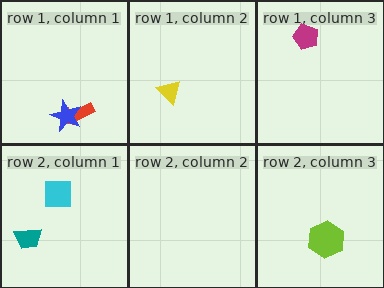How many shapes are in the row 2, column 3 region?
1.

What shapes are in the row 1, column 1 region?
The red arrow, the blue star.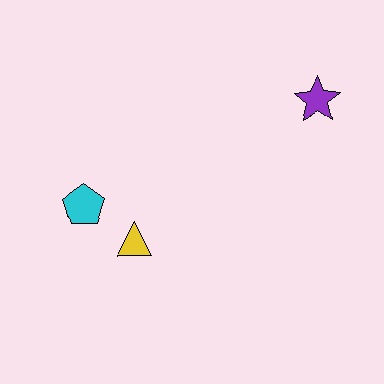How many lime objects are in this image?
There are no lime objects.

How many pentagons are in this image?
There is 1 pentagon.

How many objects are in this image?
There are 3 objects.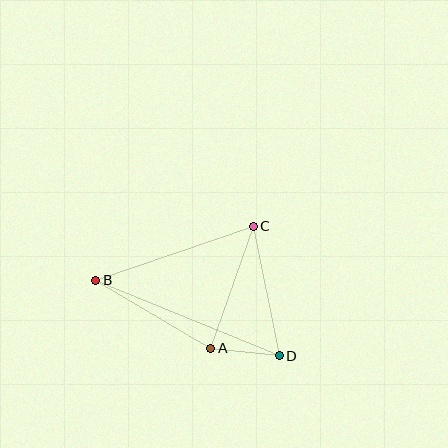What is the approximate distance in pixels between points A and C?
The distance between A and C is approximately 129 pixels.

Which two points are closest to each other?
Points A and D are closest to each other.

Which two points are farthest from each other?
Points B and D are farthest from each other.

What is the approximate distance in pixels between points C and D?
The distance between C and D is approximately 132 pixels.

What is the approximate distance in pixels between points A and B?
The distance between A and B is approximately 133 pixels.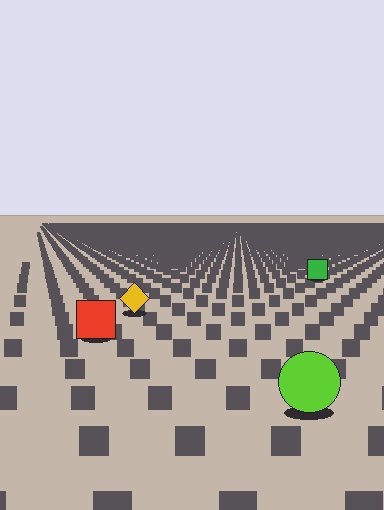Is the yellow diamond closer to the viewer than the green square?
Yes. The yellow diamond is closer — you can tell from the texture gradient: the ground texture is coarser near it.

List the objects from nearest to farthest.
From nearest to farthest: the lime circle, the red square, the yellow diamond, the green square.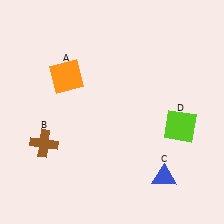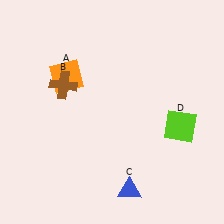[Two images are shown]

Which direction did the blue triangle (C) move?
The blue triangle (C) moved left.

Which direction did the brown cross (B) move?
The brown cross (B) moved up.